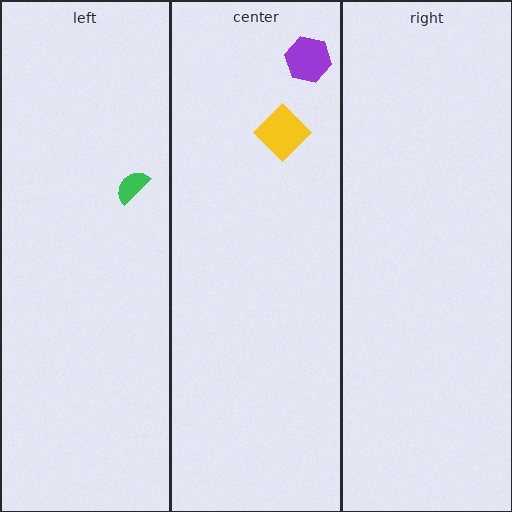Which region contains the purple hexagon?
The center region.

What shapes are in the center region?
The yellow diamond, the purple hexagon.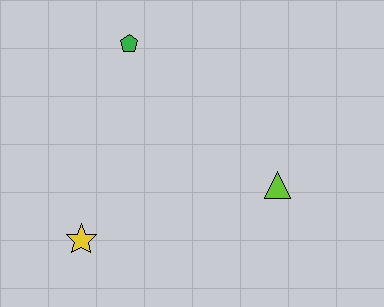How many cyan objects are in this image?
There are no cyan objects.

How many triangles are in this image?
There is 1 triangle.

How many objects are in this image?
There are 3 objects.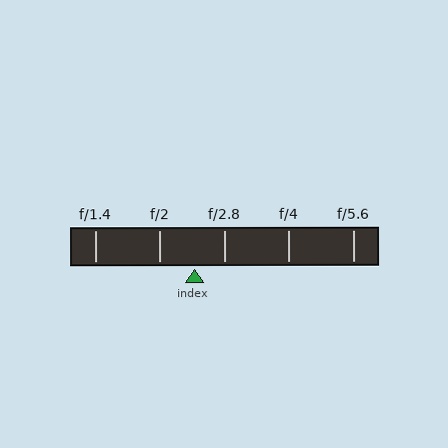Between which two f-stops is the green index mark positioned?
The index mark is between f/2 and f/2.8.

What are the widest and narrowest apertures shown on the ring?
The widest aperture shown is f/1.4 and the narrowest is f/5.6.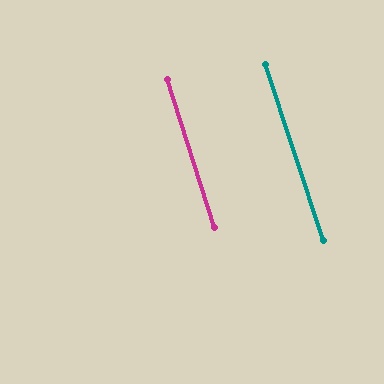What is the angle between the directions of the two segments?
Approximately 1 degree.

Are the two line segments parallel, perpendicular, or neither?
Parallel — their directions differ by only 0.8°.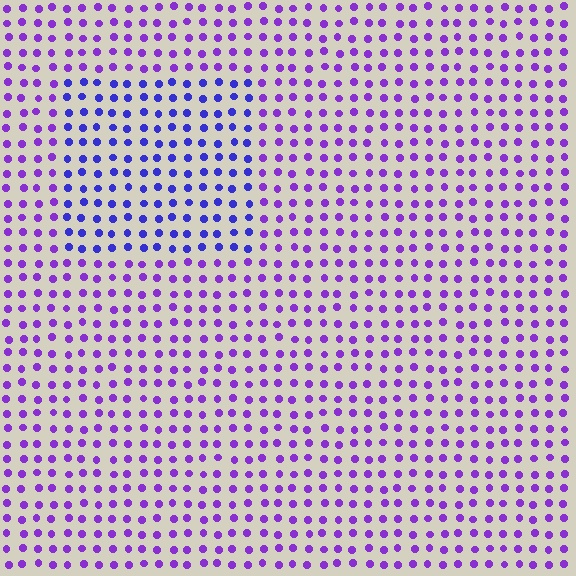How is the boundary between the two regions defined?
The boundary is defined purely by a slight shift in hue (about 31 degrees). Spacing, size, and orientation are identical on both sides.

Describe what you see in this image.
The image is filled with small purple elements in a uniform arrangement. A rectangle-shaped region is visible where the elements are tinted to a slightly different hue, forming a subtle color boundary.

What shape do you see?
I see a rectangle.